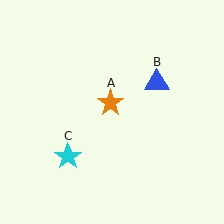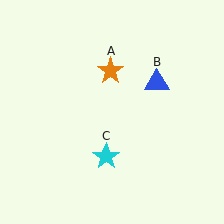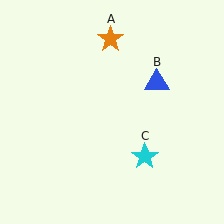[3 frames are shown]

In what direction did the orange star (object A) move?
The orange star (object A) moved up.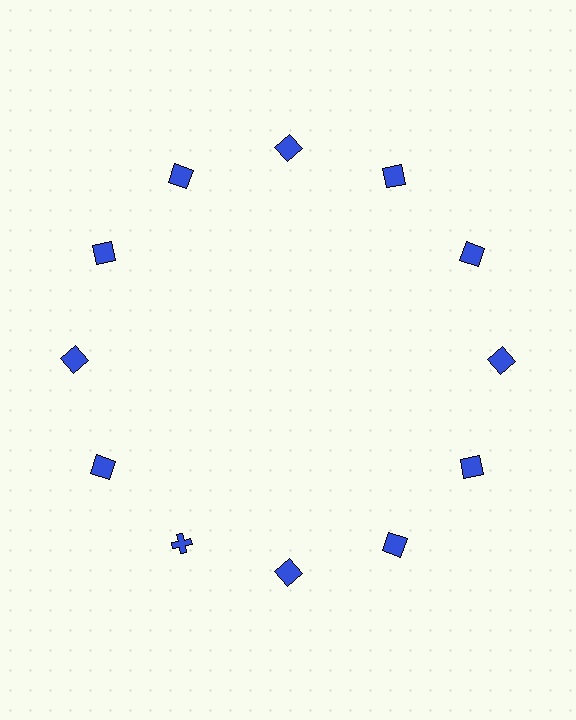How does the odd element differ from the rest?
It has a different shape: cross instead of square.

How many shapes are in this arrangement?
There are 12 shapes arranged in a ring pattern.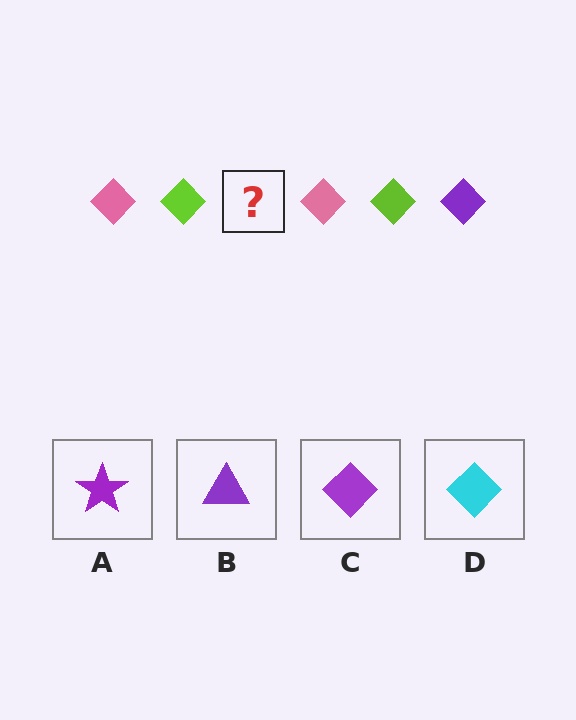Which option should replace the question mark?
Option C.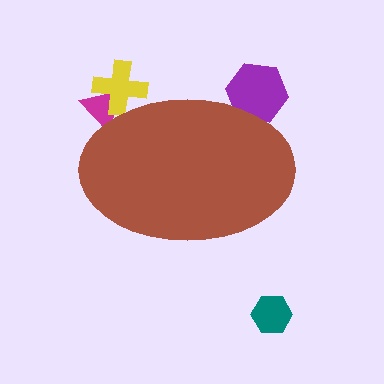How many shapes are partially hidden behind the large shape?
3 shapes are partially hidden.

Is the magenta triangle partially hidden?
Yes, the magenta triangle is partially hidden behind the brown ellipse.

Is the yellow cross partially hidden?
Yes, the yellow cross is partially hidden behind the brown ellipse.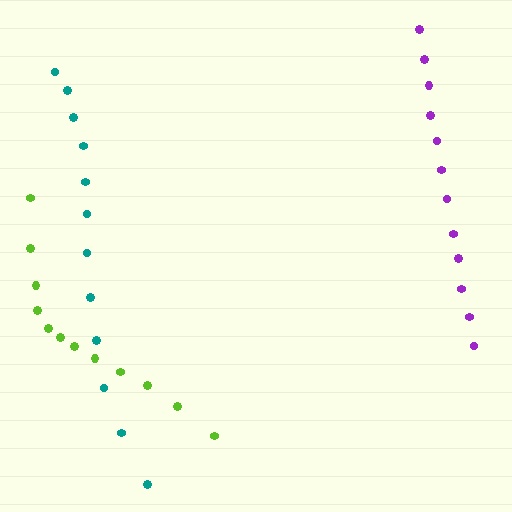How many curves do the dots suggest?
There are 3 distinct paths.